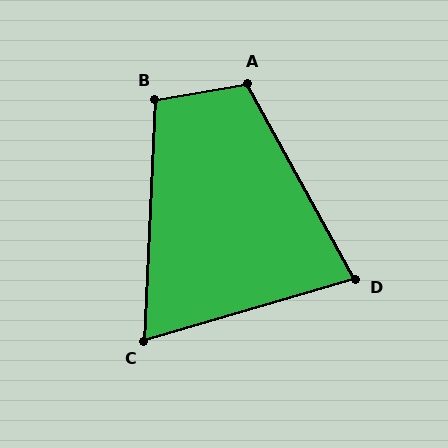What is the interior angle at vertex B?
Approximately 102 degrees (obtuse).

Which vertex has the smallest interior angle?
C, at approximately 71 degrees.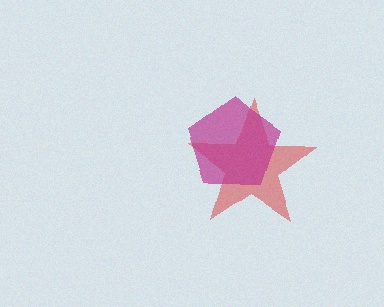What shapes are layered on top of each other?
The layered shapes are: a red star, a magenta pentagon.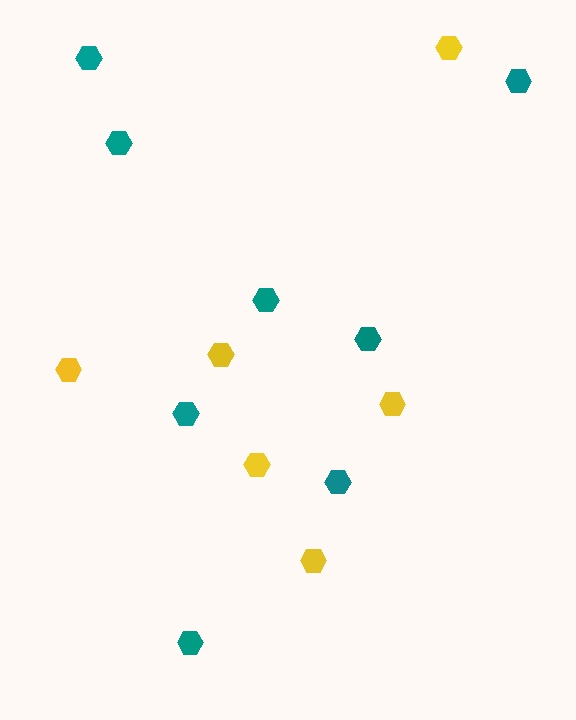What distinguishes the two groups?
There are 2 groups: one group of yellow hexagons (6) and one group of teal hexagons (8).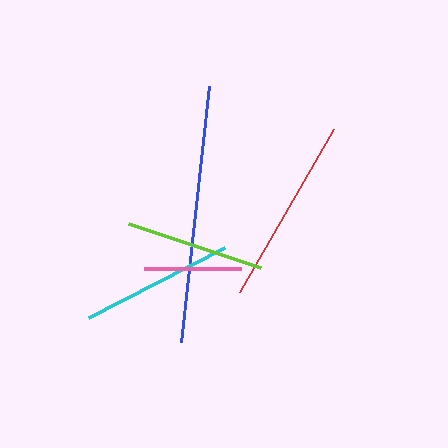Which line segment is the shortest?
The pink line is the shortest at approximately 97 pixels.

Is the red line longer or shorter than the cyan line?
The red line is longer than the cyan line.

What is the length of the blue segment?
The blue segment is approximately 257 pixels long.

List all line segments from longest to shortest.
From longest to shortest: blue, red, cyan, lime, pink.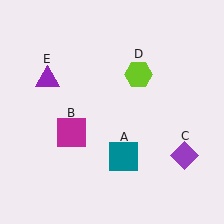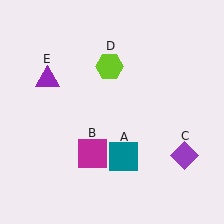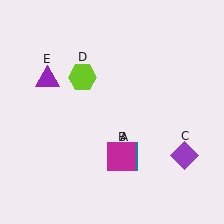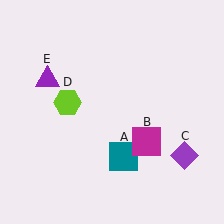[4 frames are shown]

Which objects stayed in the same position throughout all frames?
Teal square (object A) and purple diamond (object C) and purple triangle (object E) remained stationary.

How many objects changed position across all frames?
2 objects changed position: magenta square (object B), lime hexagon (object D).